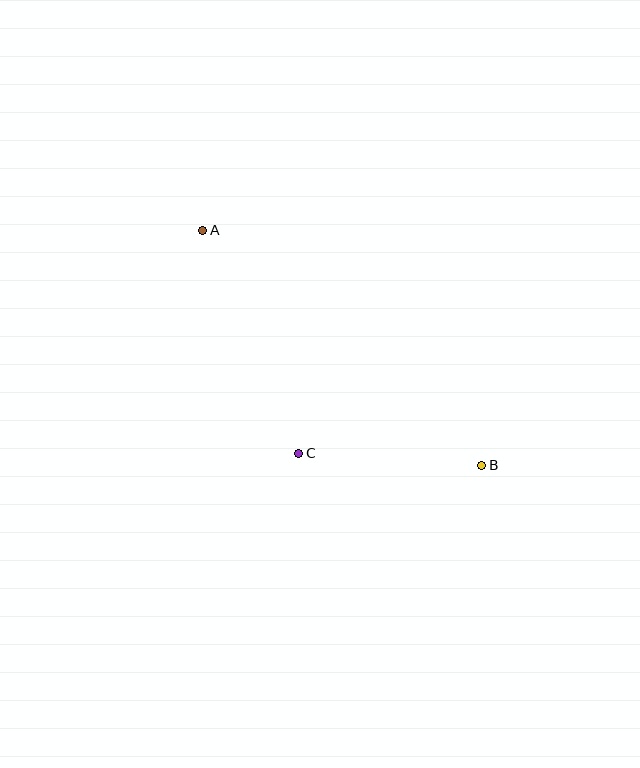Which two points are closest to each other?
Points B and C are closest to each other.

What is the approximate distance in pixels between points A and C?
The distance between A and C is approximately 243 pixels.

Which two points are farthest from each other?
Points A and B are farthest from each other.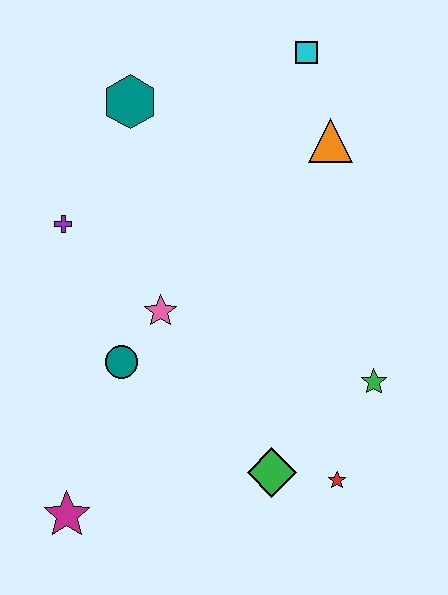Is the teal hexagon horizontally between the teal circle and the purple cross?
No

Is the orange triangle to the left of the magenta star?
No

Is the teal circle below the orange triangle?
Yes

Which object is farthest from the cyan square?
The magenta star is farthest from the cyan square.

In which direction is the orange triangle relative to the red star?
The orange triangle is above the red star.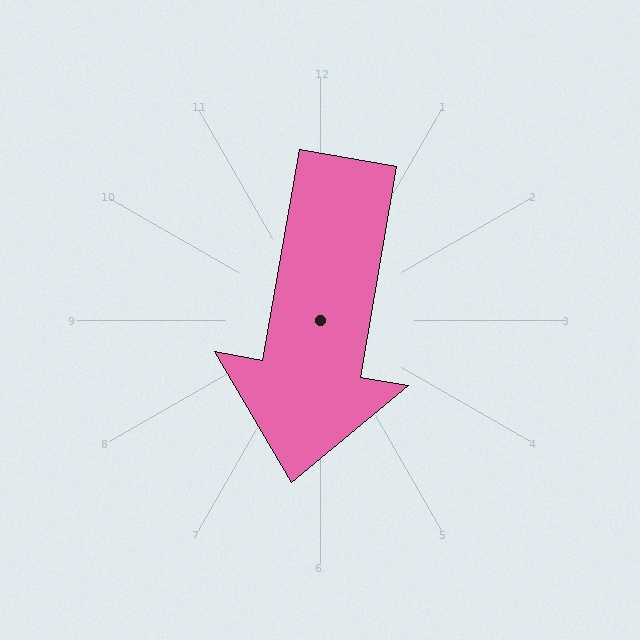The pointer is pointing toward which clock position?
Roughly 6 o'clock.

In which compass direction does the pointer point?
South.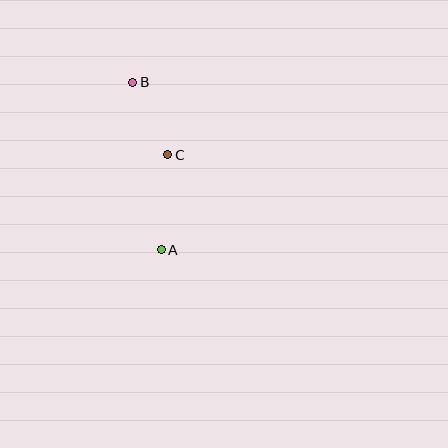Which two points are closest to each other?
Points B and C are closest to each other.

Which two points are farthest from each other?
Points A and B are farthest from each other.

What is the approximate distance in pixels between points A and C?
The distance between A and C is approximately 95 pixels.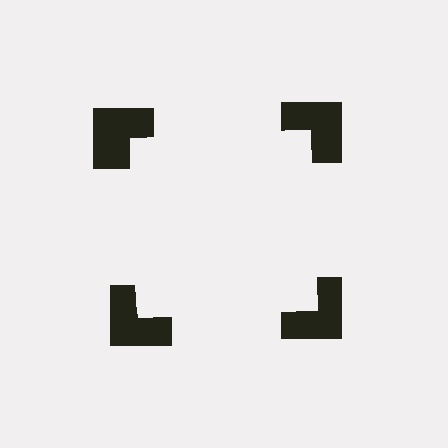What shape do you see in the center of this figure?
An illusory square — its edges are inferred from the aligned wedge cuts in the notched squares, not physically drawn.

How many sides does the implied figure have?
4 sides.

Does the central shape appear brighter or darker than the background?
It typically appears slightly brighter than the background, even though no actual brightness change is drawn.